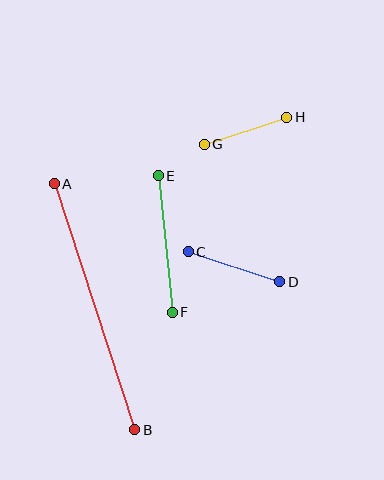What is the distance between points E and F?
The distance is approximately 137 pixels.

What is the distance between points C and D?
The distance is approximately 96 pixels.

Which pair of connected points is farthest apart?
Points A and B are farthest apart.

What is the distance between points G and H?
The distance is approximately 87 pixels.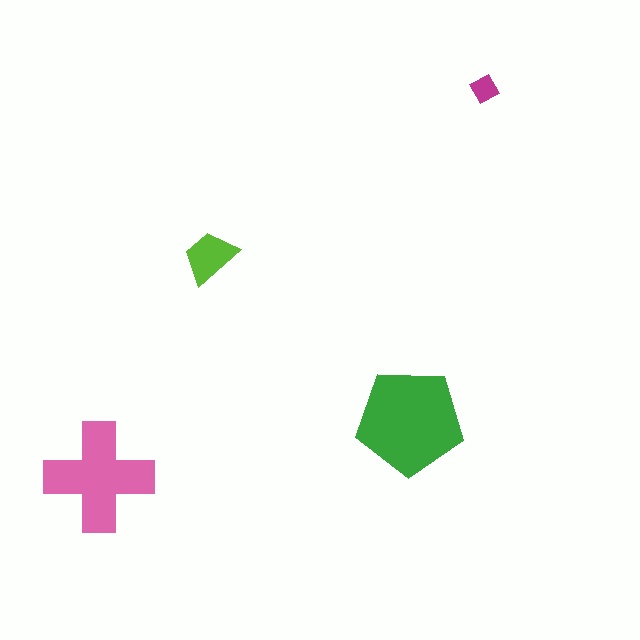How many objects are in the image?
There are 4 objects in the image.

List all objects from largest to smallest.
The green pentagon, the pink cross, the lime trapezoid, the magenta diamond.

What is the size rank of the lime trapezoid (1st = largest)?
3rd.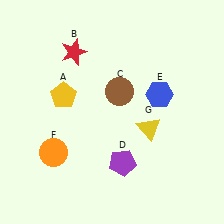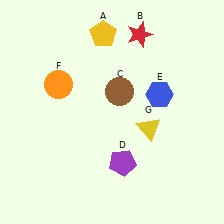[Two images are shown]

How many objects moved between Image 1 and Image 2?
3 objects moved between the two images.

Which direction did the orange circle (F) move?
The orange circle (F) moved up.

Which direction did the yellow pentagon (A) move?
The yellow pentagon (A) moved up.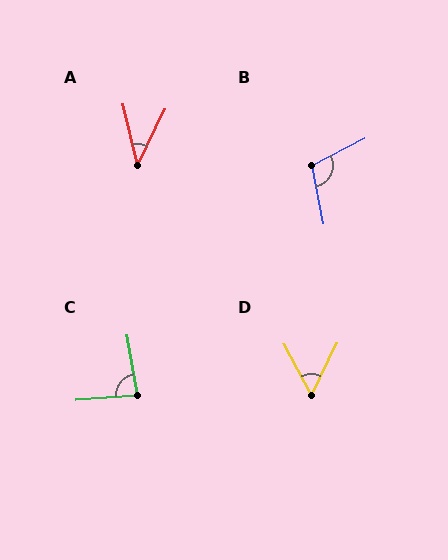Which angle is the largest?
B, at approximately 106 degrees.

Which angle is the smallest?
A, at approximately 40 degrees.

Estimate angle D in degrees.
Approximately 54 degrees.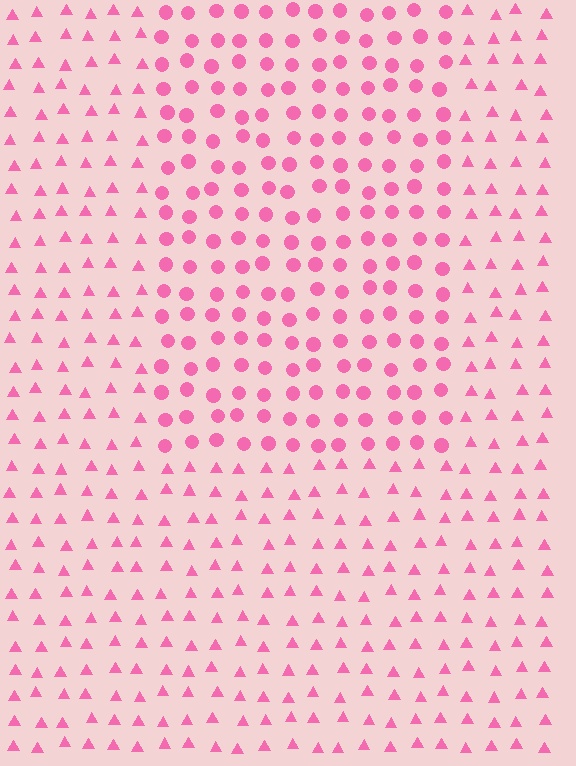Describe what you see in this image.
The image is filled with small pink elements arranged in a uniform grid. A rectangle-shaped region contains circles, while the surrounding area contains triangles. The boundary is defined purely by the change in element shape.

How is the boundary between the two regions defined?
The boundary is defined by a change in element shape: circles inside vs. triangles outside. All elements share the same color and spacing.